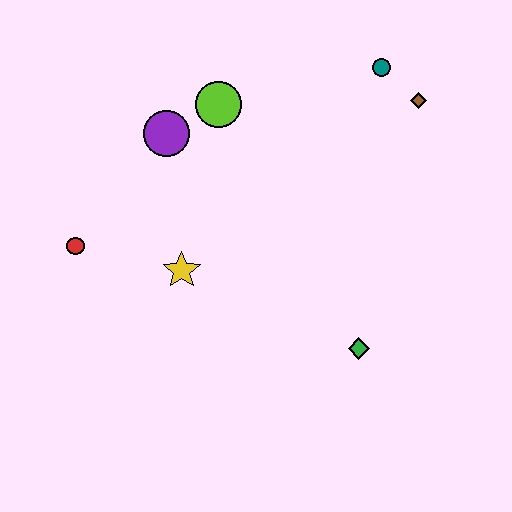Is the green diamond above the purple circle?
No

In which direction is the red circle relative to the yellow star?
The red circle is to the left of the yellow star.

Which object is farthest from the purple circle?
The green diamond is farthest from the purple circle.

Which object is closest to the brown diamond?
The teal circle is closest to the brown diamond.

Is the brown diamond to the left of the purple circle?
No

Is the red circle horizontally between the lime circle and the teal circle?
No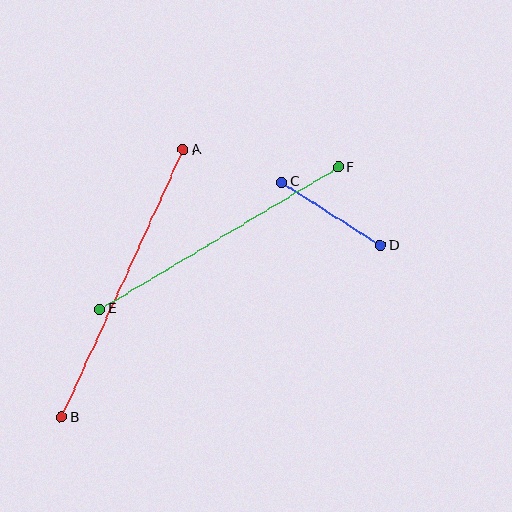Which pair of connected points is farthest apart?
Points A and B are farthest apart.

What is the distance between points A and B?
The distance is approximately 294 pixels.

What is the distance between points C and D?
The distance is approximately 117 pixels.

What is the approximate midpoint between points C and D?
The midpoint is at approximately (331, 214) pixels.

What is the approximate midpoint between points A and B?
The midpoint is at approximately (122, 283) pixels.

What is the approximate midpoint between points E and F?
The midpoint is at approximately (219, 238) pixels.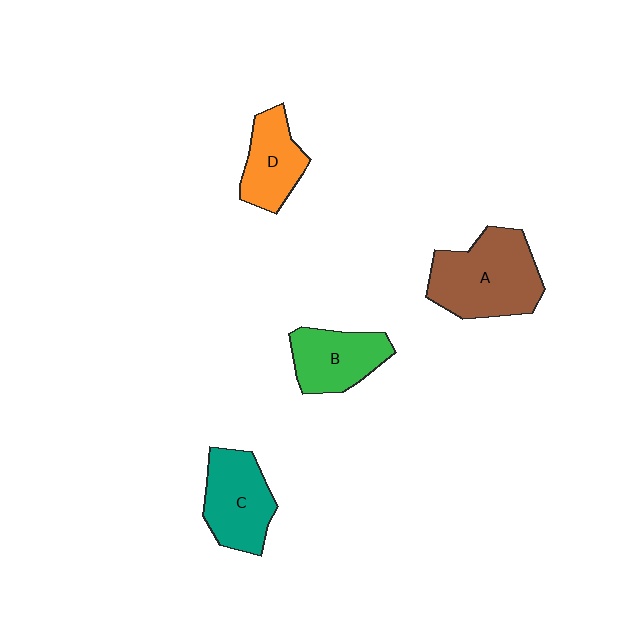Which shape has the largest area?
Shape A (brown).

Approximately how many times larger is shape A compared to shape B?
Approximately 1.5 times.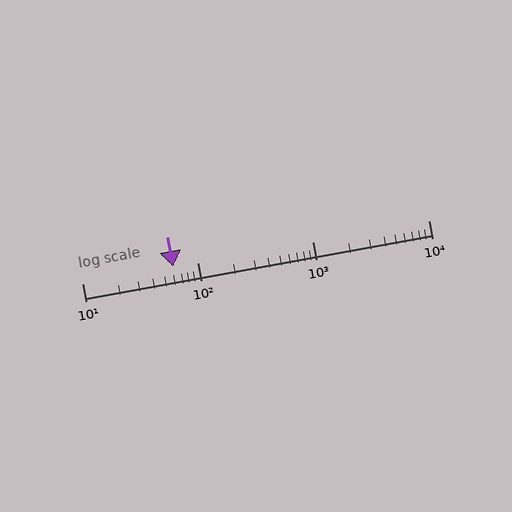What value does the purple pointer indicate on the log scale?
The pointer indicates approximately 61.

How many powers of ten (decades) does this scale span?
The scale spans 3 decades, from 10 to 10000.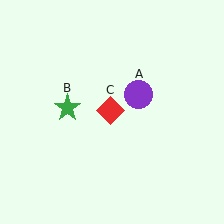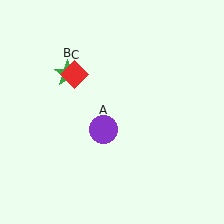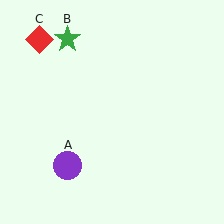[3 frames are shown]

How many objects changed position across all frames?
3 objects changed position: purple circle (object A), green star (object B), red diamond (object C).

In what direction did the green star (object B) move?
The green star (object B) moved up.